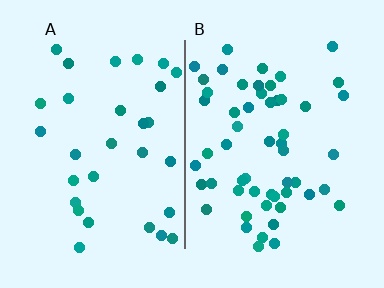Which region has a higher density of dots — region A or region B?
B (the right).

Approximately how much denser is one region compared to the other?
Approximately 1.8× — region B over region A.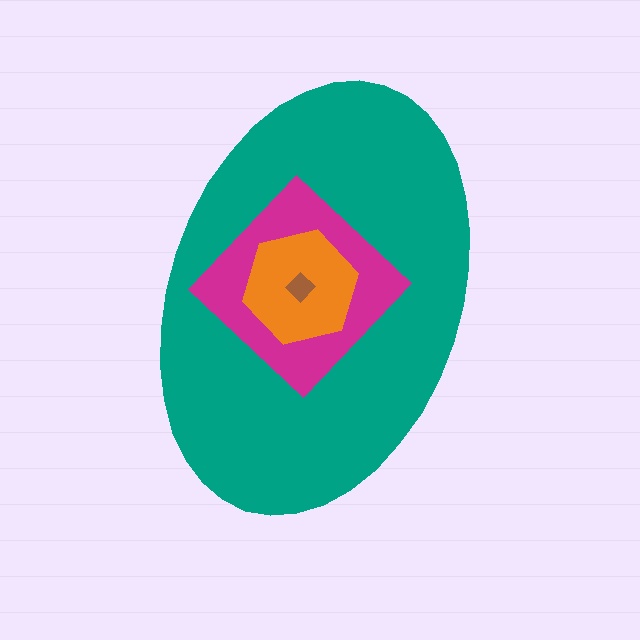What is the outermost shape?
The teal ellipse.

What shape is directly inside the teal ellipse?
The magenta diamond.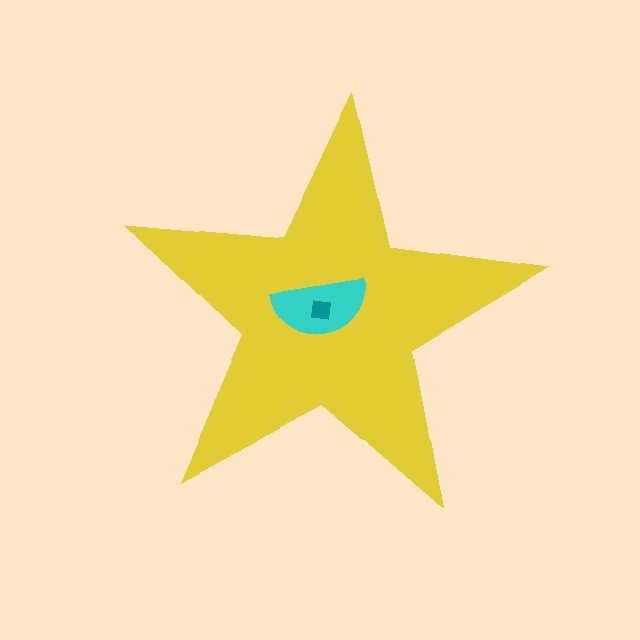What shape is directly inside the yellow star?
The cyan semicircle.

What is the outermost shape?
The yellow star.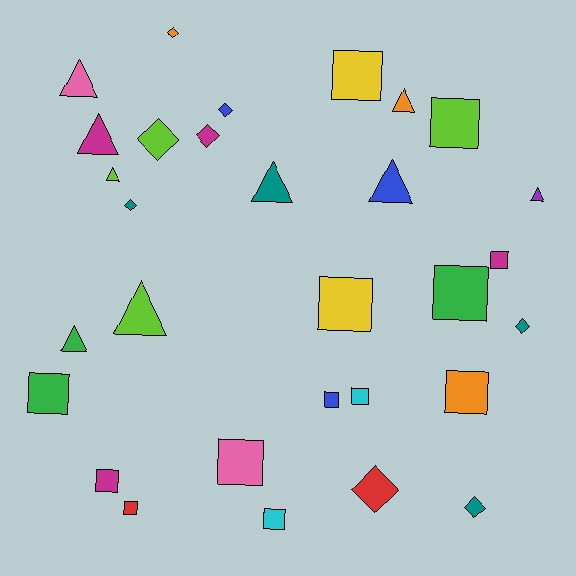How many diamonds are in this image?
There are 8 diamonds.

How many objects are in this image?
There are 30 objects.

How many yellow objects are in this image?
There are 2 yellow objects.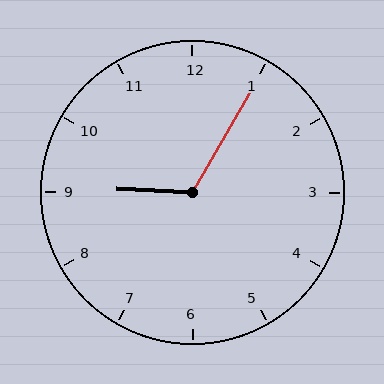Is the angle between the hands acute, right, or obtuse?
It is obtuse.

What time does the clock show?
9:05.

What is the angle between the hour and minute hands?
Approximately 118 degrees.